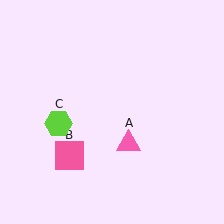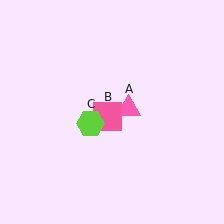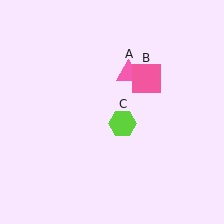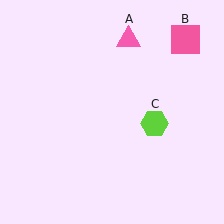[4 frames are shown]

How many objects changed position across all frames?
3 objects changed position: pink triangle (object A), pink square (object B), lime hexagon (object C).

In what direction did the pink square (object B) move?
The pink square (object B) moved up and to the right.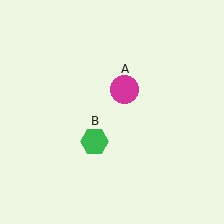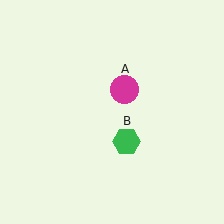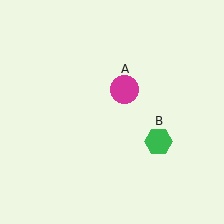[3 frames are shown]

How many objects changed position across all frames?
1 object changed position: green hexagon (object B).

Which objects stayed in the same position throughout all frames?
Magenta circle (object A) remained stationary.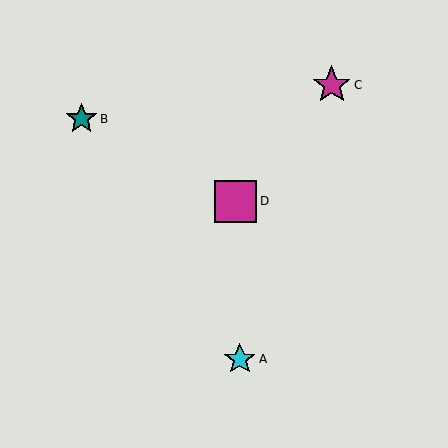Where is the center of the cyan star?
The center of the cyan star is at (240, 359).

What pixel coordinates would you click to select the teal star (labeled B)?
Click at (81, 119) to select the teal star B.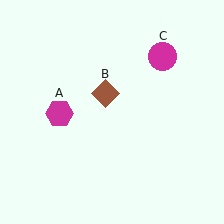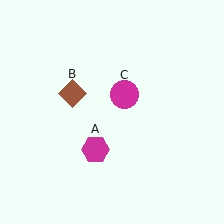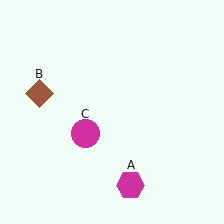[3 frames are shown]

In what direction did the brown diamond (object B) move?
The brown diamond (object B) moved left.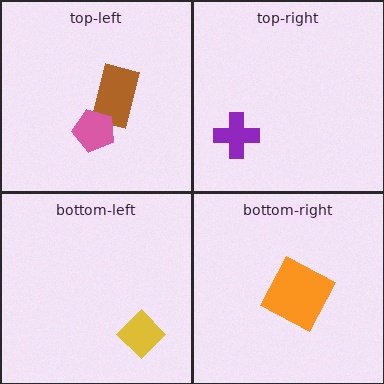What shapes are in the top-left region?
The brown rectangle, the pink pentagon.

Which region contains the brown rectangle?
The top-left region.